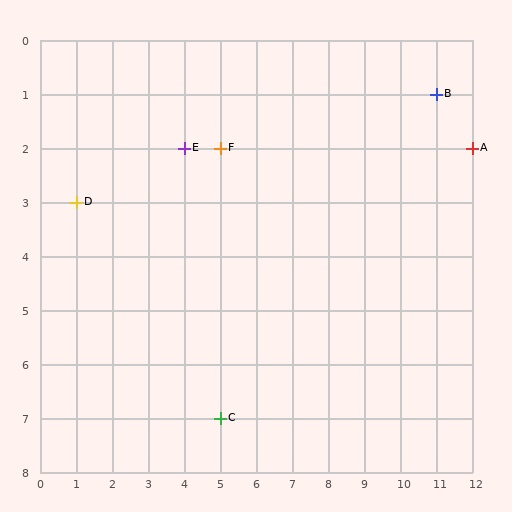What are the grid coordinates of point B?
Point B is at grid coordinates (11, 1).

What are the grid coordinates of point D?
Point D is at grid coordinates (1, 3).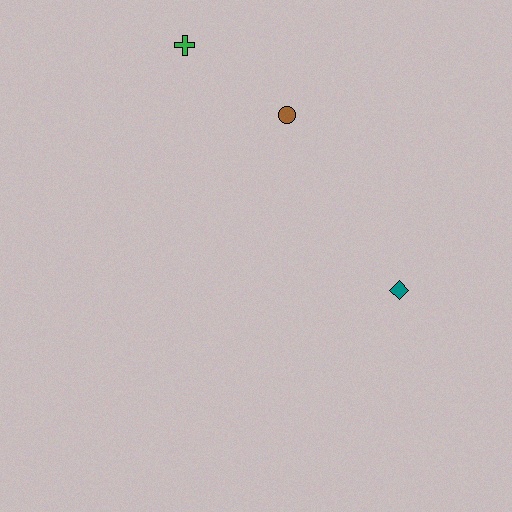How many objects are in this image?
There are 3 objects.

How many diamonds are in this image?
There is 1 diamond.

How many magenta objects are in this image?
There are no magenta objects.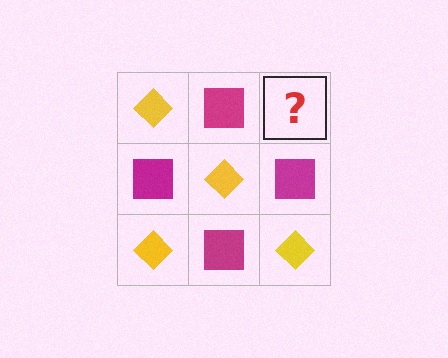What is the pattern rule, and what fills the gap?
The rule is that it alternates yellow diamond and magenta square in a checkerboard pattern. The gap should be filled with a yellow diamond.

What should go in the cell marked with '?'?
The missing cell should contain a yellow diamond.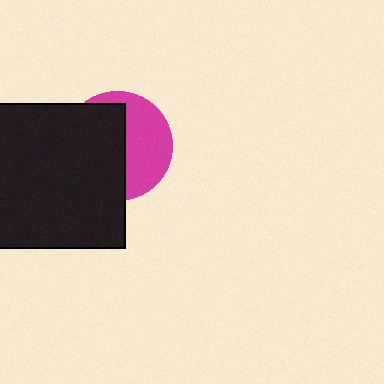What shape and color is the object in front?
The object in front is a black square.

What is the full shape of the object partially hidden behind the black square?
The partially hidden object is a magenta circle.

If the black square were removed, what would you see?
You would see the complete magenta circle.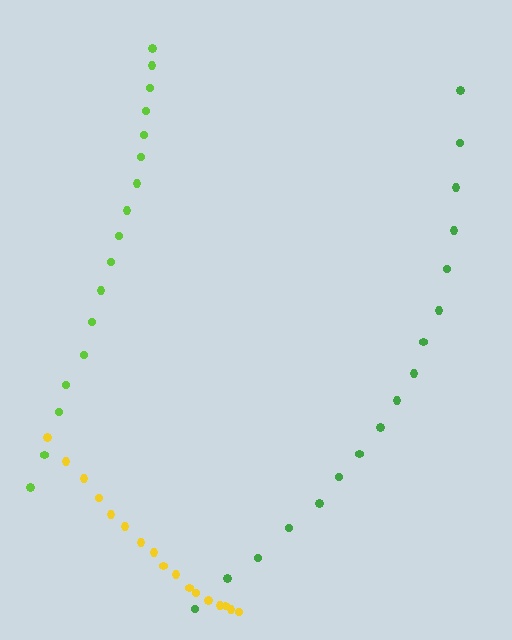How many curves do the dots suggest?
There are 3 distinct paths.